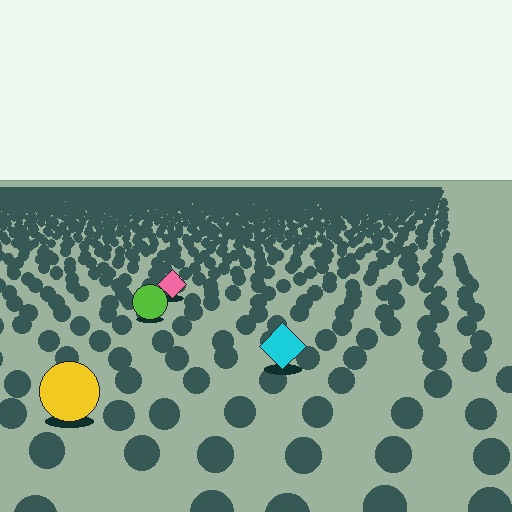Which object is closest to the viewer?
The yellow circle is closest. The texture marks near it are larger and more spread out.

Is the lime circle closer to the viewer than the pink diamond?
Yes. The lime circle is closer — you can tell from the texture gradient: the ground texture is coarser near it.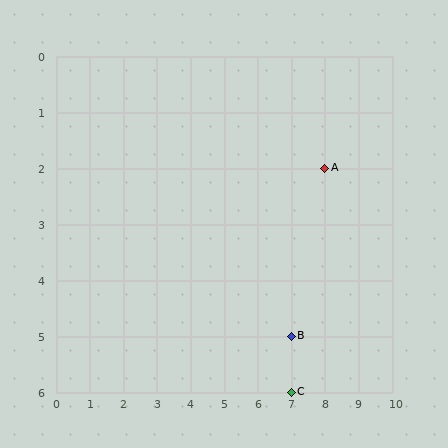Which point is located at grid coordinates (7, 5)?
Point B is at (7, 5).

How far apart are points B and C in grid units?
Points B and C are 1 row apart.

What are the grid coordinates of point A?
Point A is at grid coordinates (8, 2).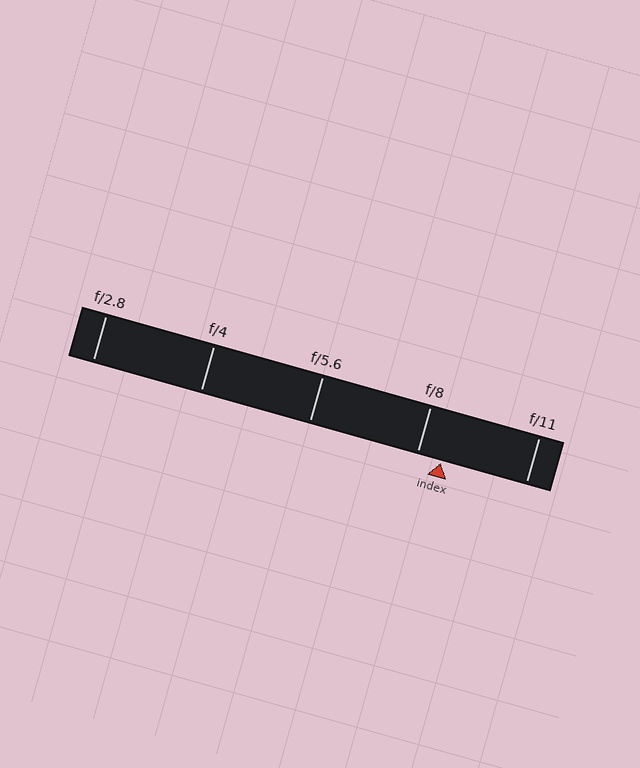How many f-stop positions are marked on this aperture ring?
There are 5 f-stop positions marked.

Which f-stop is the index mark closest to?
The index mark is closest to f/8.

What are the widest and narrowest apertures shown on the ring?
The widest aperture shown is f/2.8 and the narrowest is f/11.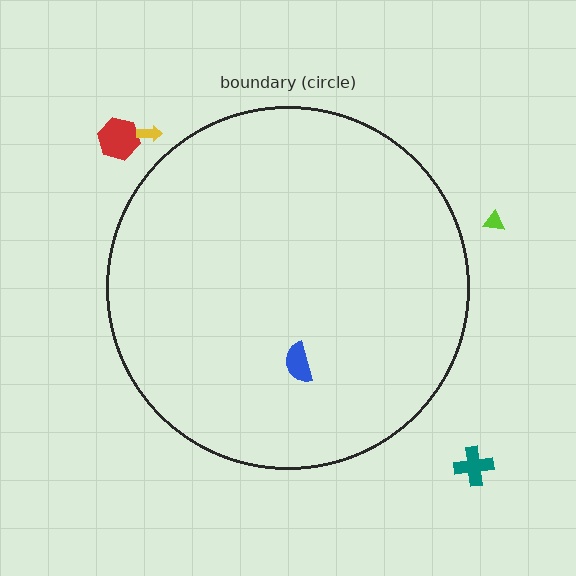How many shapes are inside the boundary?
1 inside, 4 outside.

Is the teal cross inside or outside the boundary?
Outside.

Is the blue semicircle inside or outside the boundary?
Inside.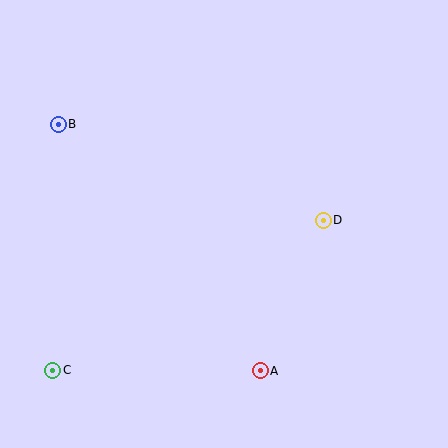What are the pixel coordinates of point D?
Point D is at (323, 220).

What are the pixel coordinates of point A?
Point A is at (260, 371).